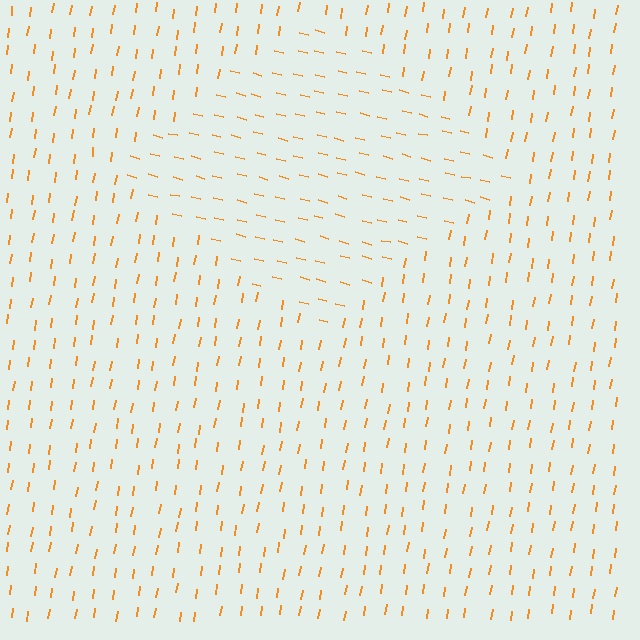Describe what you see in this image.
The image is filled with small orange line segments. A diamond region in the image has lines oriented differently from the surrounding lines, creating a visible texture boundary.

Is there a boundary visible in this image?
Yes, there is a texture boundary formed by a change in line orientation.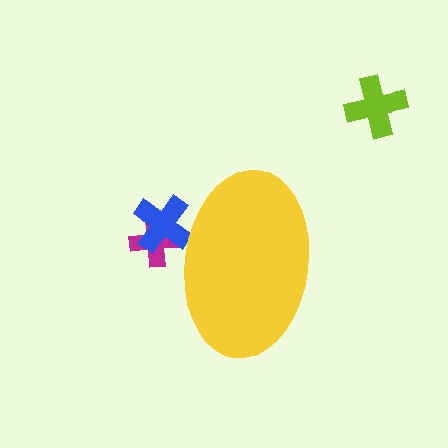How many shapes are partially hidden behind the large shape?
2 shapes are partially hidden.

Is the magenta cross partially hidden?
Yes, the magenta cross is partially hidden behind the yellow ellipse.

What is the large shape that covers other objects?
A yellow ellipse.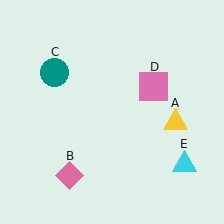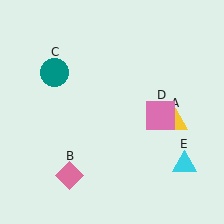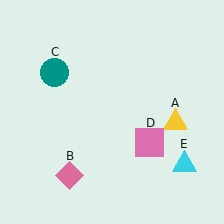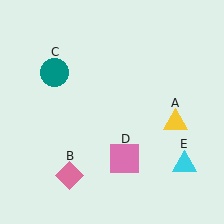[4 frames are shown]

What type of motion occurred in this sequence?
The pink square (object D) rotated clockwise around the center of the scene.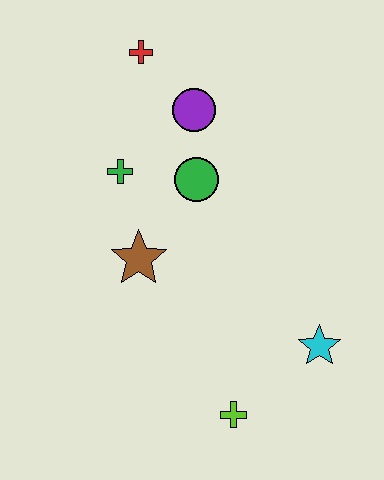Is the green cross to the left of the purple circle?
Yes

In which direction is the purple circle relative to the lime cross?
The purple circle is above the lime cross.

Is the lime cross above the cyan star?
No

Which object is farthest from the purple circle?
The lime cross is farthest from the purple circle.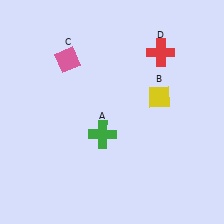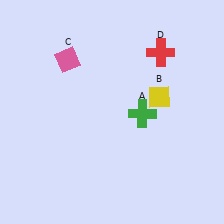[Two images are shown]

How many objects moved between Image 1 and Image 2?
1 object moved between the two images.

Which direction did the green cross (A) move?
The green cross (A) moved right.